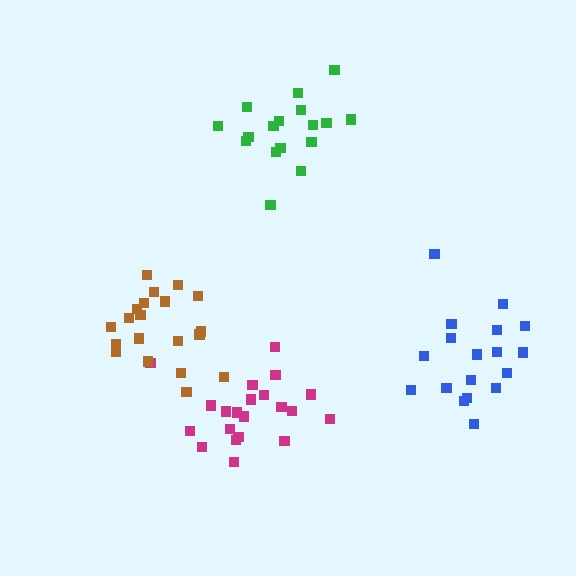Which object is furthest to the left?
The brown cluster is leftmost.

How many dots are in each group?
Group 1: 21 dots, Group 2: 20 dots, Group 3: 18 dots, Group 4: 17 dots (76 total).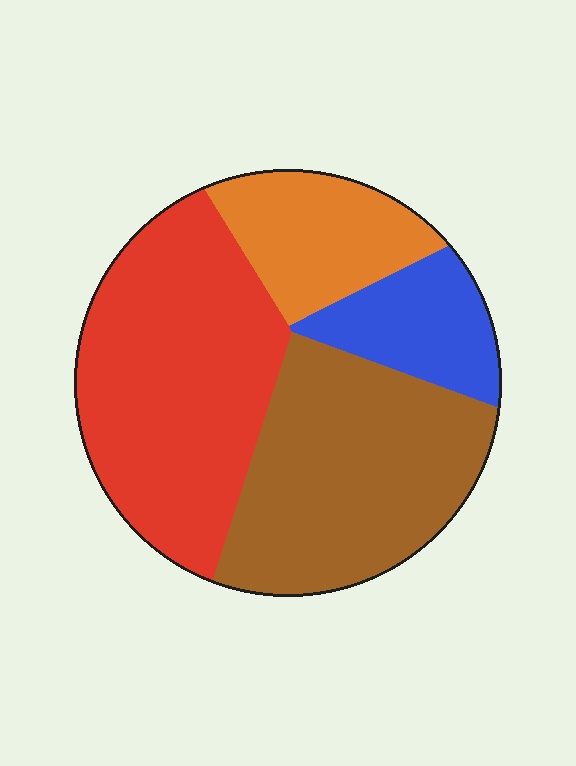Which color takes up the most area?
Red, at roughly 40%.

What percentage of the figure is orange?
Orange covers around 15% of the figure.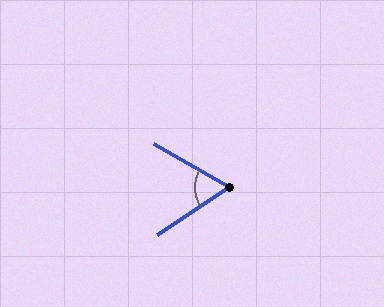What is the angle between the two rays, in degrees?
Approximately 64 degrees.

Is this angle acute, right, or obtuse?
It is acute.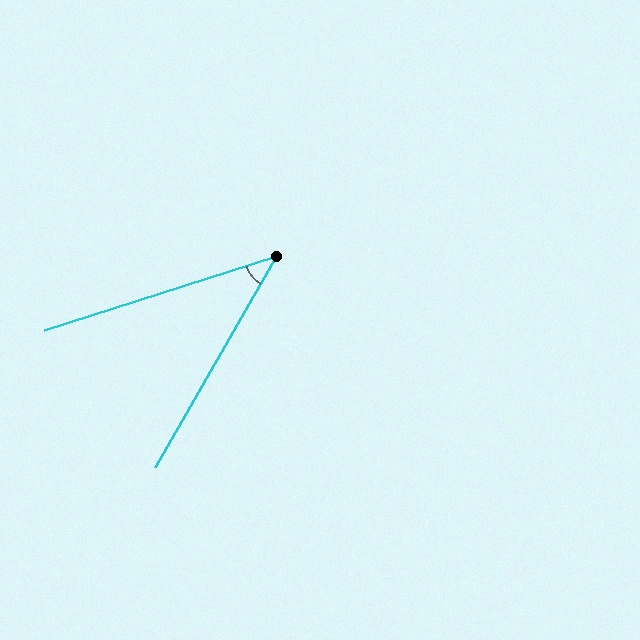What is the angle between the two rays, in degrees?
Approximately 42 degrees.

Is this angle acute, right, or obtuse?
It is acute.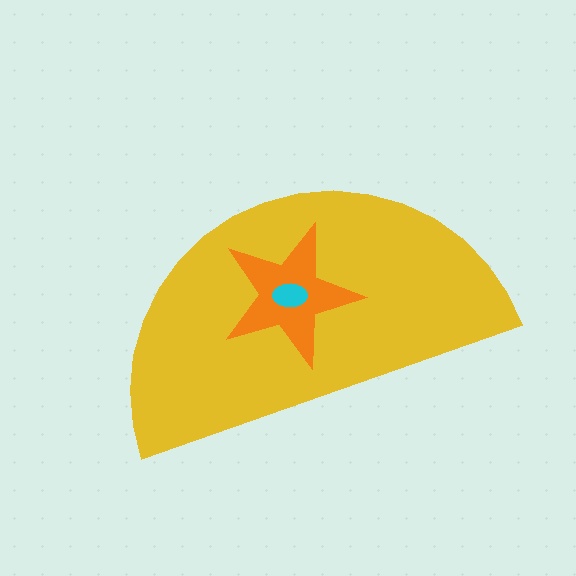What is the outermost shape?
The yellow semicircle.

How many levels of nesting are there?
3.